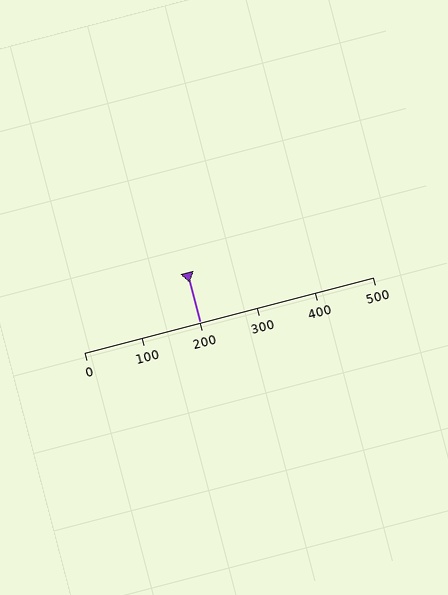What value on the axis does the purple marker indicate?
The marker indicates approximately 200.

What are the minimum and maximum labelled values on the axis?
The axis runs from 0 to 500.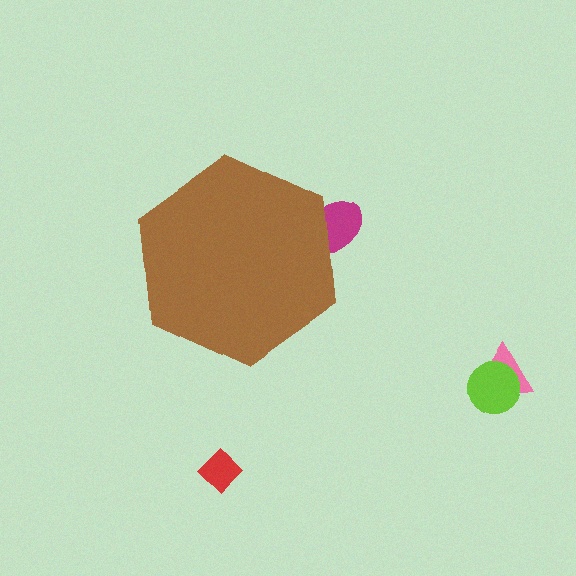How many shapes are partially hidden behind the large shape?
1 shape is partially hidden.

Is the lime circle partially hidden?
No, the lime circle is fully visible.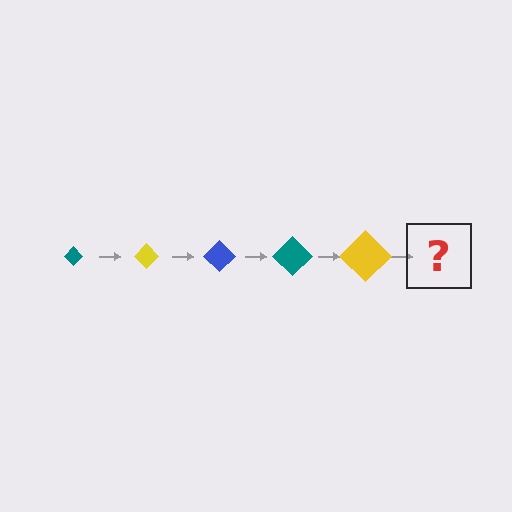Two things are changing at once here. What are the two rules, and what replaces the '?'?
The two rules are that the diamond grows larger each step and the color cycles through teal, yellow, and blue. The '?' should be a blue diamond, larger than the previous one.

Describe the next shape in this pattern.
It should be a blue diamond, larger than the previous one.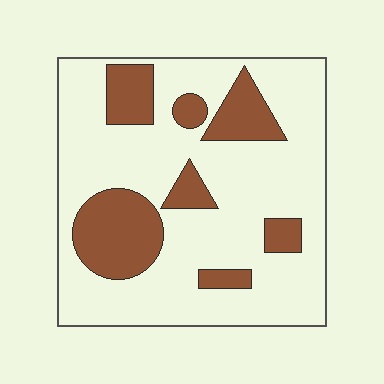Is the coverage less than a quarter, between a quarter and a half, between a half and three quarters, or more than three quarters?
Less than a quarter.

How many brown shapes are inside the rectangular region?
7.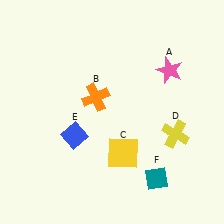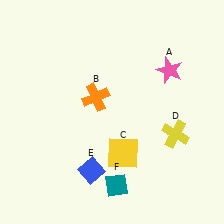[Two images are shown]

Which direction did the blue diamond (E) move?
The blue diamond (E) moved down.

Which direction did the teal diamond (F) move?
The teal diamond (F) moved left.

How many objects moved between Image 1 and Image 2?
2 objects moved between the two images.